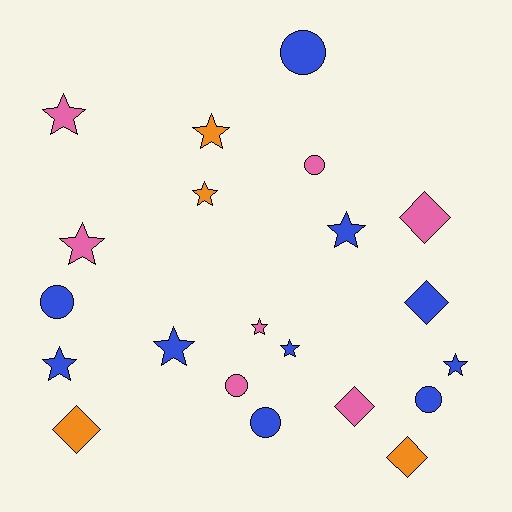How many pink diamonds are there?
There are 2 pink diamonds.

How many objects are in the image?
There are 21 objects.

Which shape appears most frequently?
Star, with 10 objects.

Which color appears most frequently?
Blue, with 10 objects.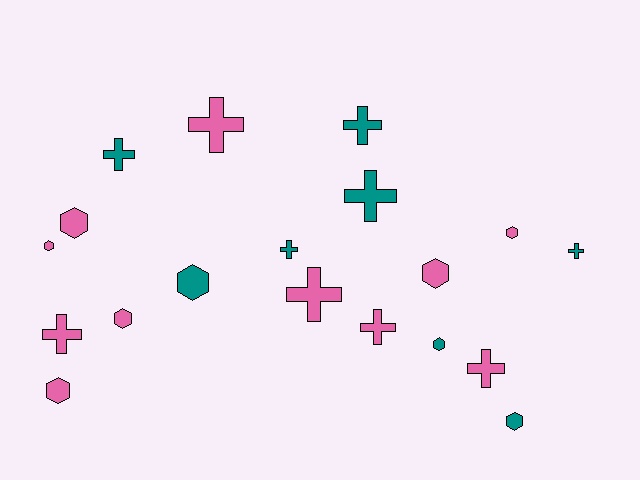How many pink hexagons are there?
There are 6 pink hexagons.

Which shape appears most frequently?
Cross, with 10 objects.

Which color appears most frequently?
Pink, with 11 objects.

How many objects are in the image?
There are 19 objects.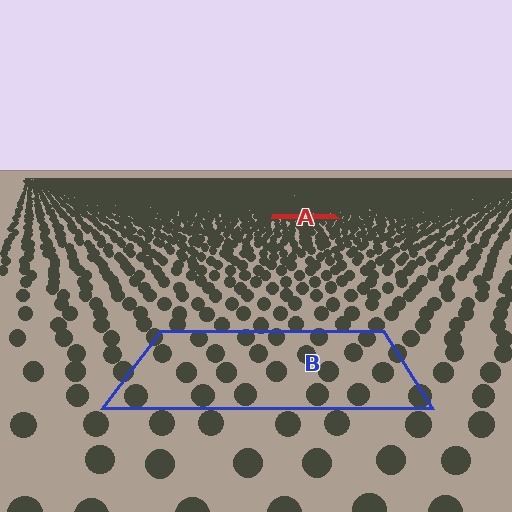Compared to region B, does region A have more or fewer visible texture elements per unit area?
Region A has more texture elements per unit area — they are packed more densely because it is farther away.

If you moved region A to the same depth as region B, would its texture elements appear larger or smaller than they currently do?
They would appear larger. At a closer depth, the same texture elements are projected at a bigger on-screen size.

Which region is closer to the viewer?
Region B is closer. The texture elements there are larger and more spread out.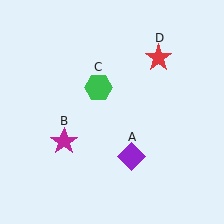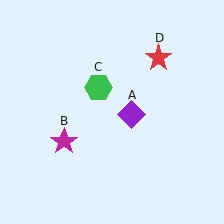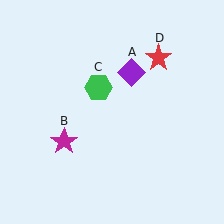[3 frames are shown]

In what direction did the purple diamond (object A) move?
The purple diamond (object A) moved up.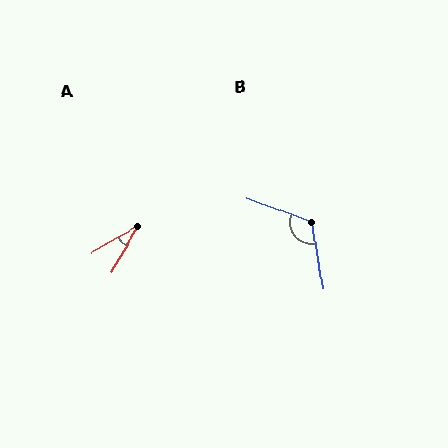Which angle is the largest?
B, at approximately 119 degrees.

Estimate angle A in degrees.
Approximately 30 degrees.